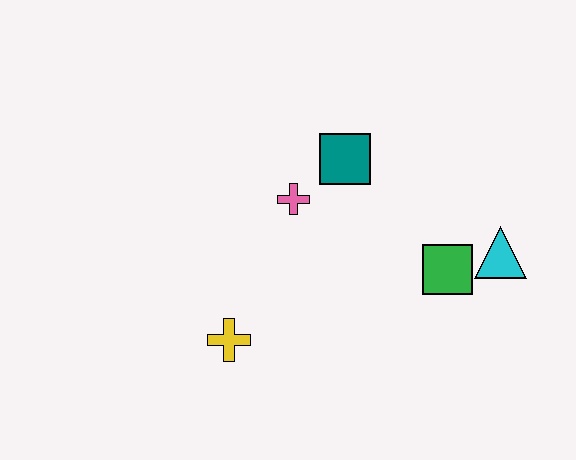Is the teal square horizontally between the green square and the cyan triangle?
No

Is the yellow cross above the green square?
No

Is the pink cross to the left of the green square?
Yes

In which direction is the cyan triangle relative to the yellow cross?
The cyan triangle is to the right of the yellow cross.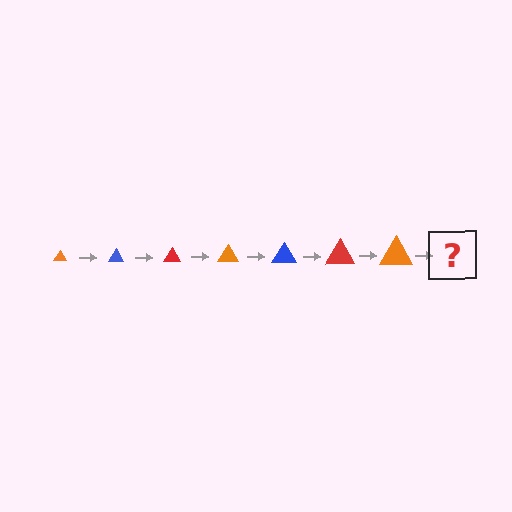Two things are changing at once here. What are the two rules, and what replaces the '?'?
The two rules are that the triangle grows larger each step and the color cycles through orange, blue, and red. The '?' should be a blue triangle, larger than the previous one.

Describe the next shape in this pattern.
It should be a blue triangle, larger than the previous one.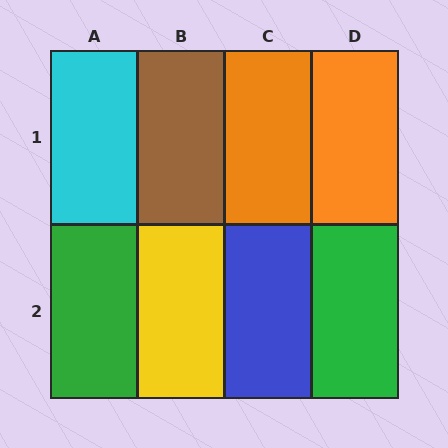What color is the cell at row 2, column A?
Green.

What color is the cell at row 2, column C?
Blue.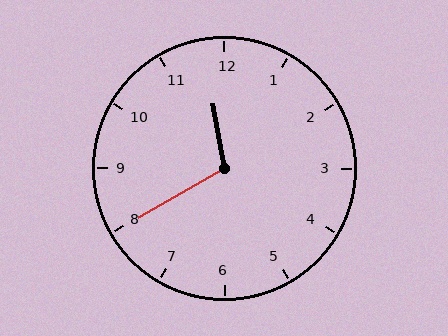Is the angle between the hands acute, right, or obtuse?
It is obtuse.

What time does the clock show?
11:40.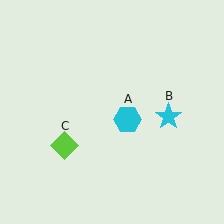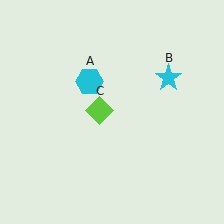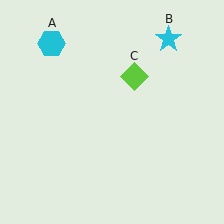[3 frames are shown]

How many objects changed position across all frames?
3 objects changed position: cyan hexagon (object A), cyan star (object B), lime diamond (object C).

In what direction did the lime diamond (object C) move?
The lime diamond (object C) moved up and to the right.